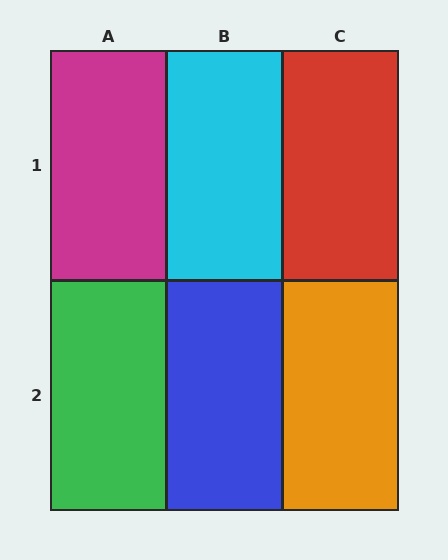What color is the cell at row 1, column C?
Red.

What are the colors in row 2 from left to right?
Green, blue, orange.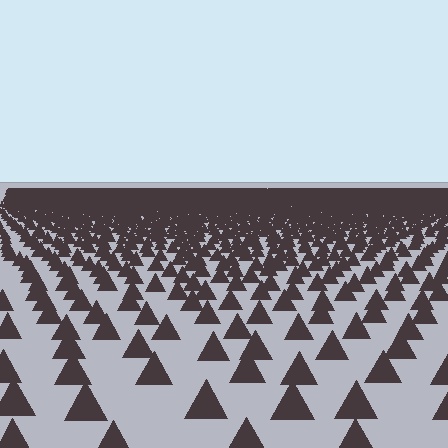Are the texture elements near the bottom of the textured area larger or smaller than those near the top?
Larger. Near the bottom, elements are closer to the viewer and appear at a bigger on-screen size.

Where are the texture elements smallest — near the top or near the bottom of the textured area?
Near the top.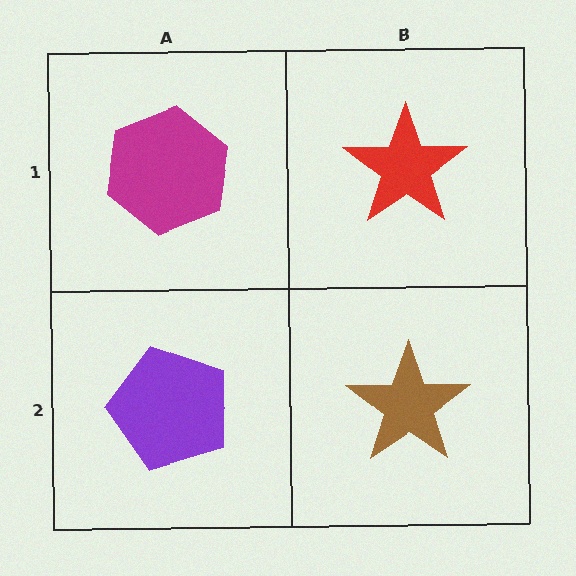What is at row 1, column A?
A magenta hexagon.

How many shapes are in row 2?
2 shapes.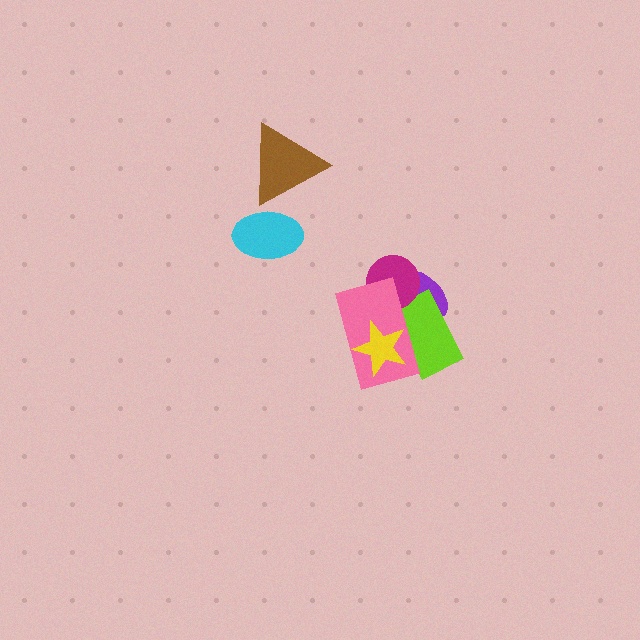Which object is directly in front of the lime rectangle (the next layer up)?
The pink rectangle is directly in front of the lime rectangle.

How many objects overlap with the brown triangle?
1 object overlaps with the brown triangle.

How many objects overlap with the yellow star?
2 objects overlap with the yellow star.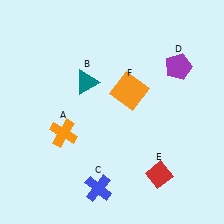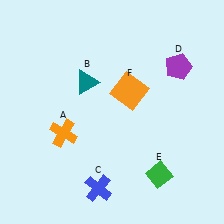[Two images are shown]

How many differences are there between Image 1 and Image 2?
There is 1 difference between the two images.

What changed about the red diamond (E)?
In Image 1, E is red. In Image 2, it changed to green.